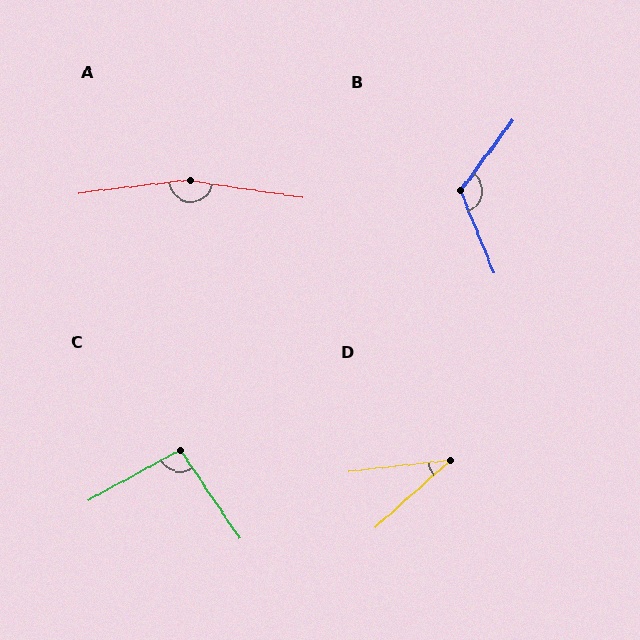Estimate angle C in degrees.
Approximately 95 degrees.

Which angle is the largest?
A, at approximately 165 degrees.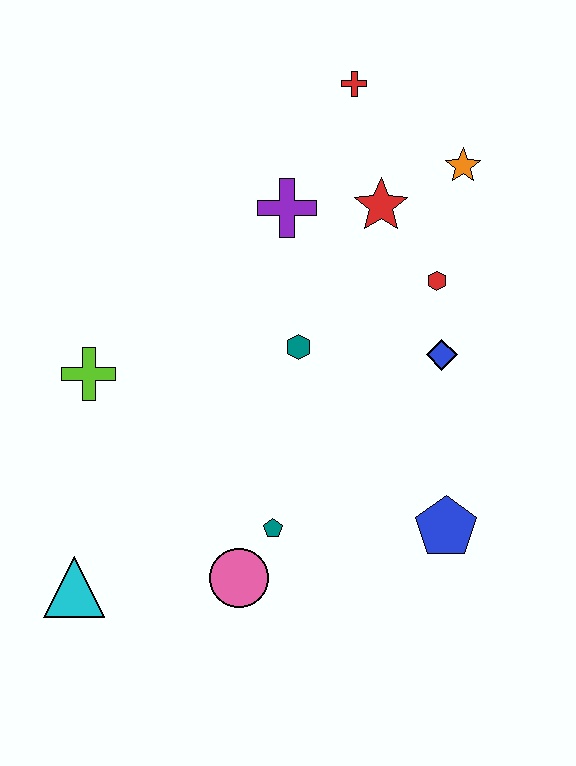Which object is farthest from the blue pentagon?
The red cross is farthest from the blue pentagon.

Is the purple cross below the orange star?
Yes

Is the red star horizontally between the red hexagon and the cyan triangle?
Yes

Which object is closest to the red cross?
The red star is closest to the red cross.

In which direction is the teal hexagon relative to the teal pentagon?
The teal hexagon is above the teal pentagon.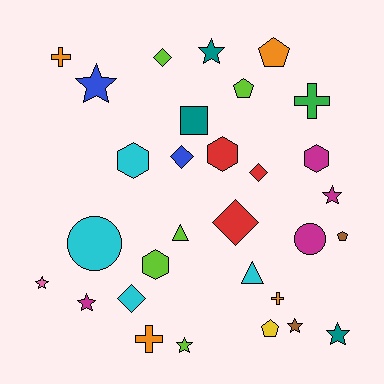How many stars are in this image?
There are 8 stars.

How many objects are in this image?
There are 30 objects.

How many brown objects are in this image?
There are 2 brown objects.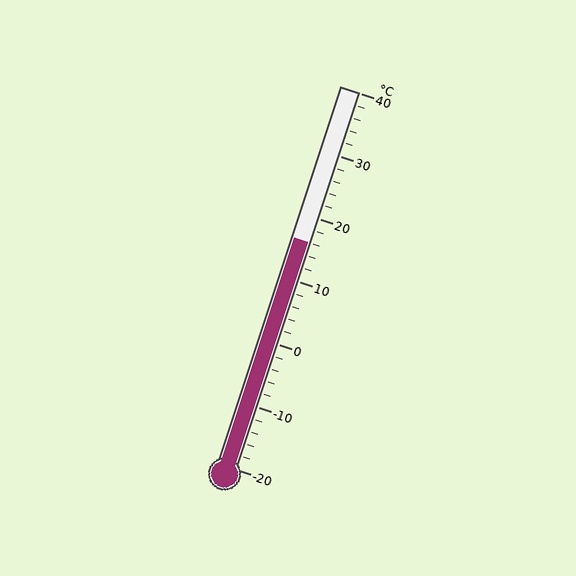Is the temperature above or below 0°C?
The temperature is above 0°C.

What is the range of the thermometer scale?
The thermometer scale ranges from -20°C to 40°C.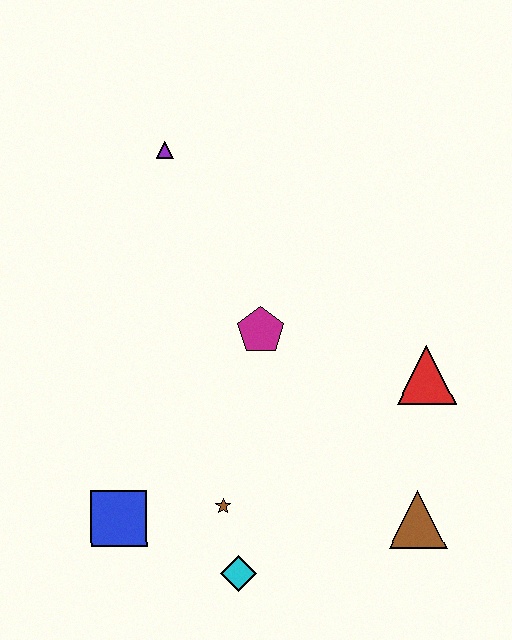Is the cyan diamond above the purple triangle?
No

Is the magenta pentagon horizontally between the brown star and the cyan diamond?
No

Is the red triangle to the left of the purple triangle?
No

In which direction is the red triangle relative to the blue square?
The red triangle is to the right of the blue square.